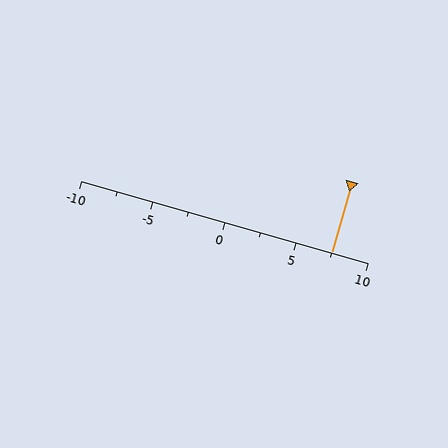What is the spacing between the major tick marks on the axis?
The major ticks are spaced 5 apart.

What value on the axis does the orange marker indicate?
The marker indicates approximately 7.5.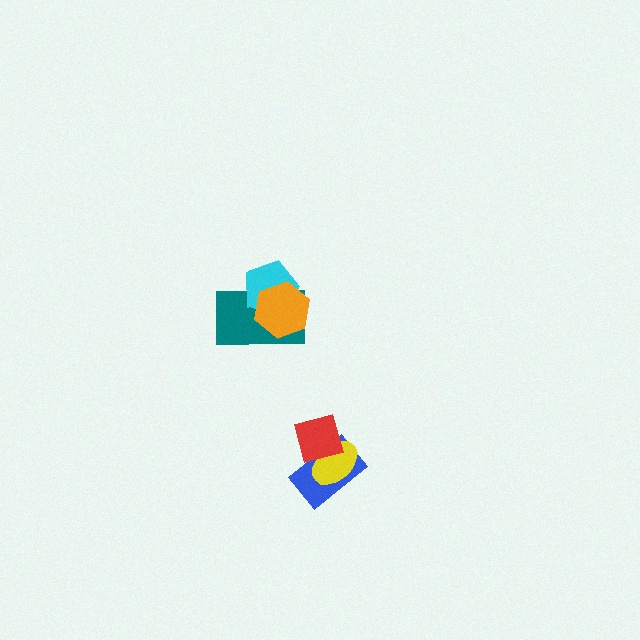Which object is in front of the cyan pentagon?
The orange hexagon is in front of the cyan pentagon.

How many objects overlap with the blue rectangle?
2 objects overlap with the blue rectangle.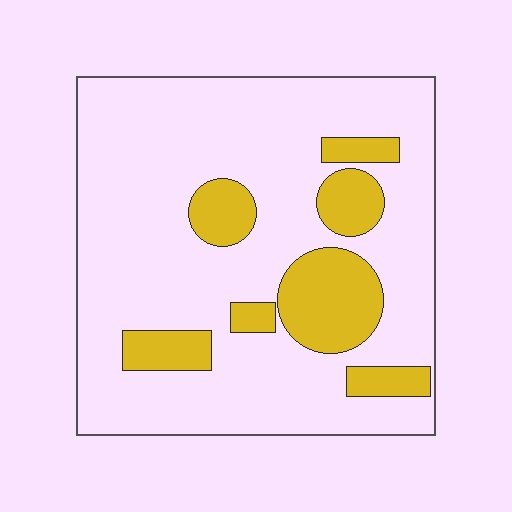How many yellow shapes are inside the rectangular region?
7.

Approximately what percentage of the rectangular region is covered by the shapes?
Approximately 20%.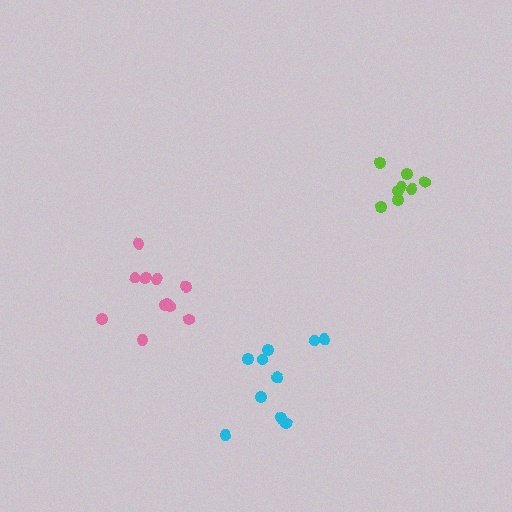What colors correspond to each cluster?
The clusters are colored: lime, pink, cyan.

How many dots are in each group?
Group 1: 8 dots, Group 2: 11 dots, Group 3: 10 dots (29 total).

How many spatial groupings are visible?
There are 3 spatial groupings.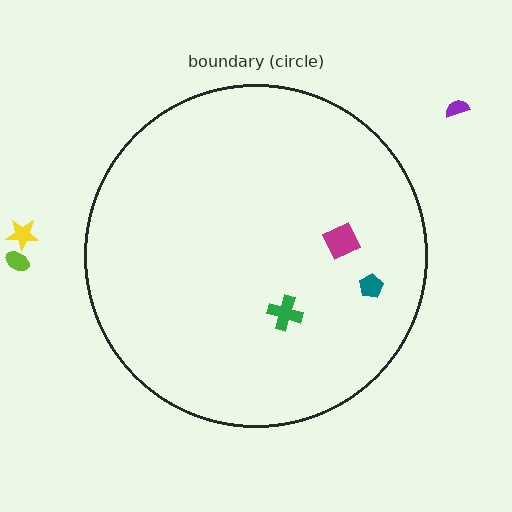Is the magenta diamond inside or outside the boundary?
Inside.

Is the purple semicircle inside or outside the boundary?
Outside.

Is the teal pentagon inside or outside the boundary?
Inside.